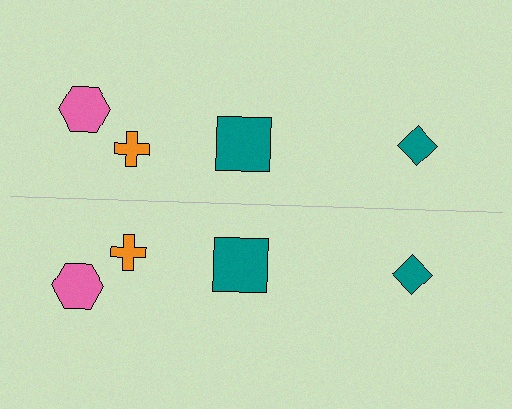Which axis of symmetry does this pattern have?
The pattern has a horizontal axis of symmetry running through the center of the image.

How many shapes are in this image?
There are 8 shapes in this image.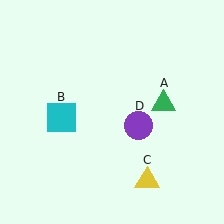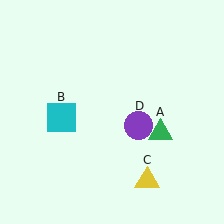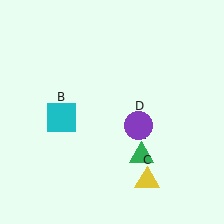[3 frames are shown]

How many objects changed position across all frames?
1 object changed position: green triangle (object A).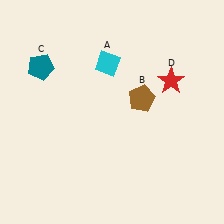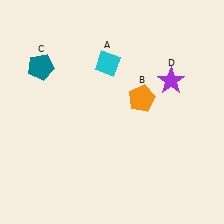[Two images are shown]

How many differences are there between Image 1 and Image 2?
There are 2 differences between the two images.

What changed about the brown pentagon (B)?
In Image 1, B is brown. In Image 2, it changed to orange.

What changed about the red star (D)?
In Image 1, D is red. In Image 2, it changed to purple.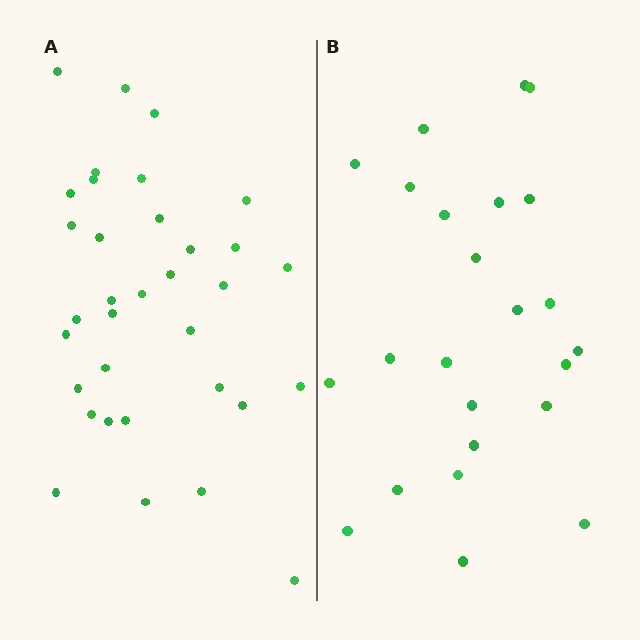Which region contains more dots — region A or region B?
Region A (the left region) has more dots.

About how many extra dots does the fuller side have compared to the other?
Region A has roughly 10 or so more dots than region B.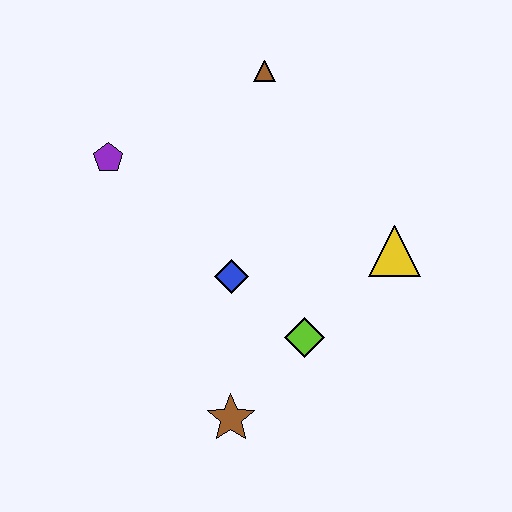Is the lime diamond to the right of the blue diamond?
Yes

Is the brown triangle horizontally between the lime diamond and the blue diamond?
Yes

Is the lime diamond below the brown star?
No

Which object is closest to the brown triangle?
The purple pentagon is closest to the brown triangle.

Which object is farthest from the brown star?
The brown triangle is farthest from the brown star.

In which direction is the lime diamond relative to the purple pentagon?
The lime diamond is to the right of the purple pentagon.